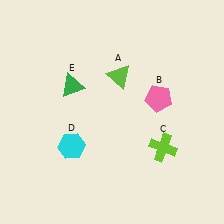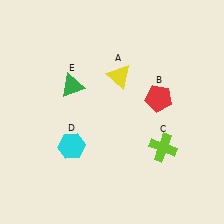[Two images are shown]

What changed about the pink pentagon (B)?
In Image 1, B is pink. In Image 2, it changed to red.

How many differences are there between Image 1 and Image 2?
There are 2 differences between the two images.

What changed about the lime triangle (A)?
In Image 1, A is lime. In Image 2, it changed to yellow.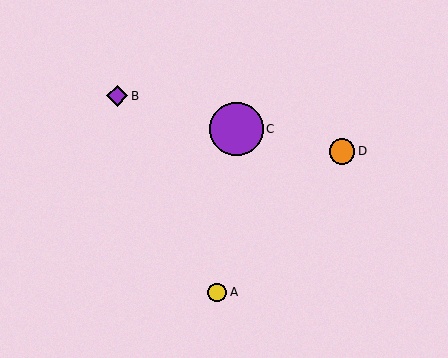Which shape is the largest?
The purple circle (labeled C) is the largest.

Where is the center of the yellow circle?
The center of the yellow circle is at (217, 292).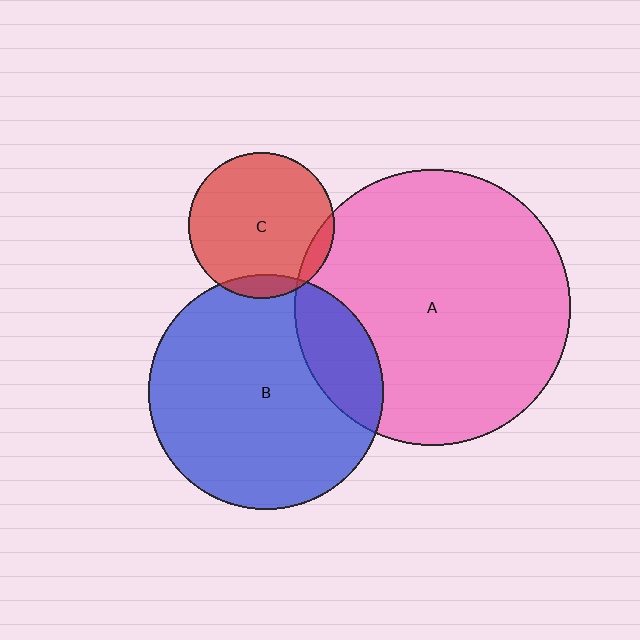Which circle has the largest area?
Circle A (pink).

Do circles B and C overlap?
Yes.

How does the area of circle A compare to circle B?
Approximately 1.4 times.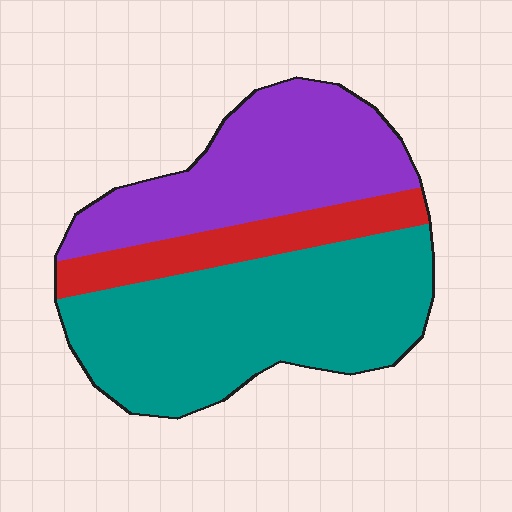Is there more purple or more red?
Purple.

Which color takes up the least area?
Red, at roughly 15%.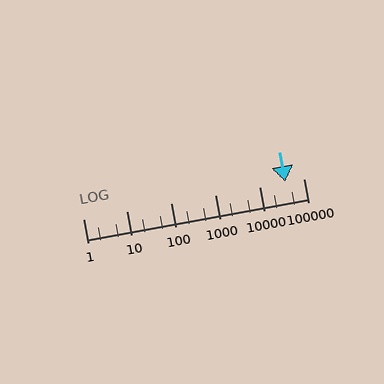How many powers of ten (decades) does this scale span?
The scale spans 5 decades, from 1 to 100000.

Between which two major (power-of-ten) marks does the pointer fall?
The pointer is between 10000 and 100000.